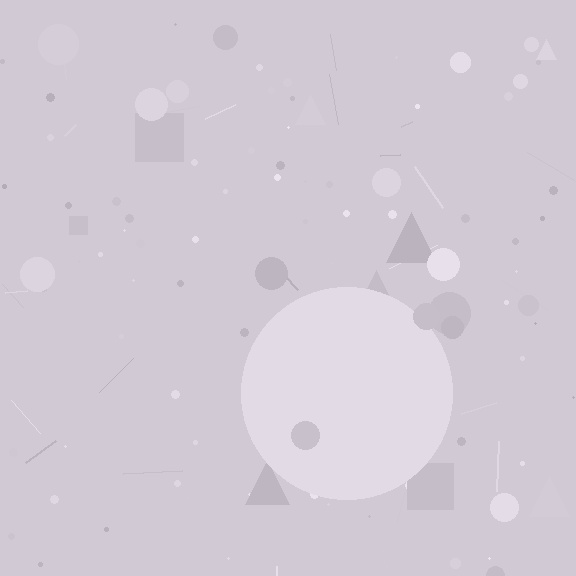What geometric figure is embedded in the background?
A circle is embedded in the background.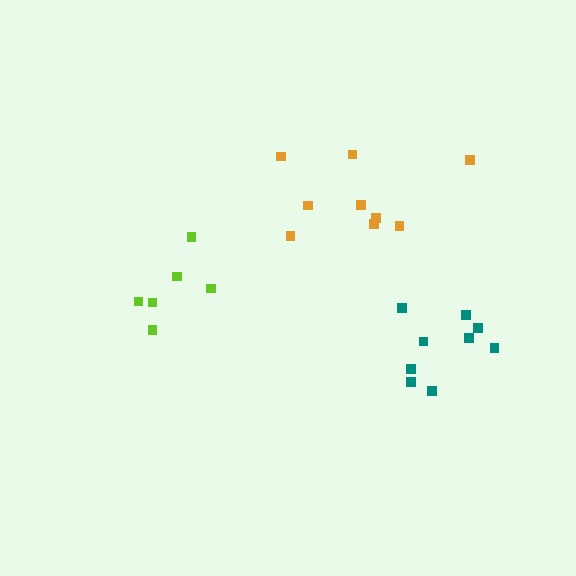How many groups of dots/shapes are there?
There are 3 groups.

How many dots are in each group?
Group 1: 9 dots, Group 2: 6 dots, Group 3: 9 dots (24 total).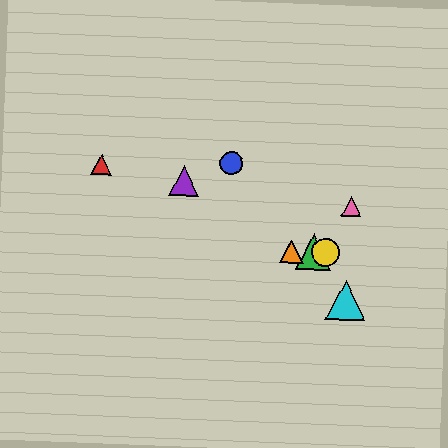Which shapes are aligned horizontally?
The green triangle, the yellow circle, the orange triangle are aligned horizontally.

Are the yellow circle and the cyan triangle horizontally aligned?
No, the yellow circle is at y≈253 and the cyan triangle is at y≈301.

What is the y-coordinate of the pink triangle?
The pink triangle is at y≈206.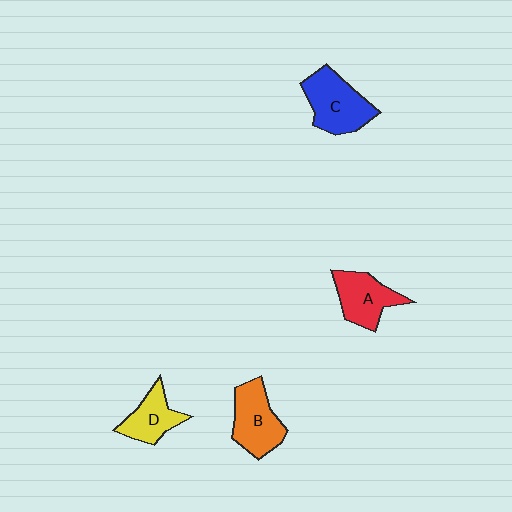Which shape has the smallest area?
Shape D (yellow).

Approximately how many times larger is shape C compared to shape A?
Approximately 1.2 times.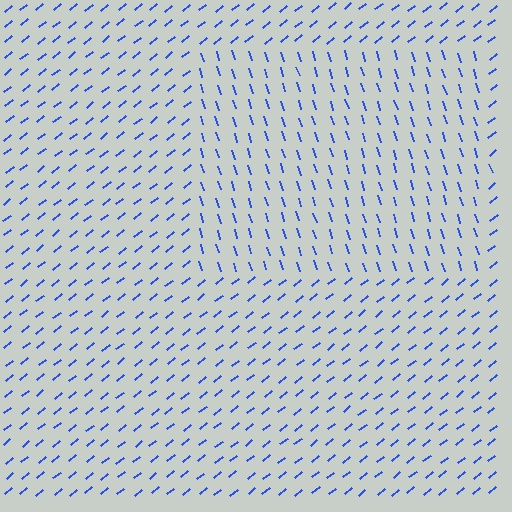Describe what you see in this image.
The image is filled with small blue line segments. A rectangle region in the image has lines oriented differently from the surrounding lines, creating a visible texture boundary.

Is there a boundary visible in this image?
Yes, there is a texture boundary formed by a change in line orientation.